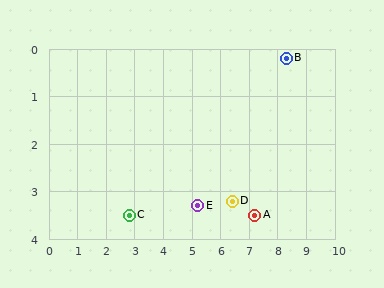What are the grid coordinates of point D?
Point D is at approximately (6.4, 3.2).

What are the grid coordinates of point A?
Point A is at approximately (7.2, 3.5).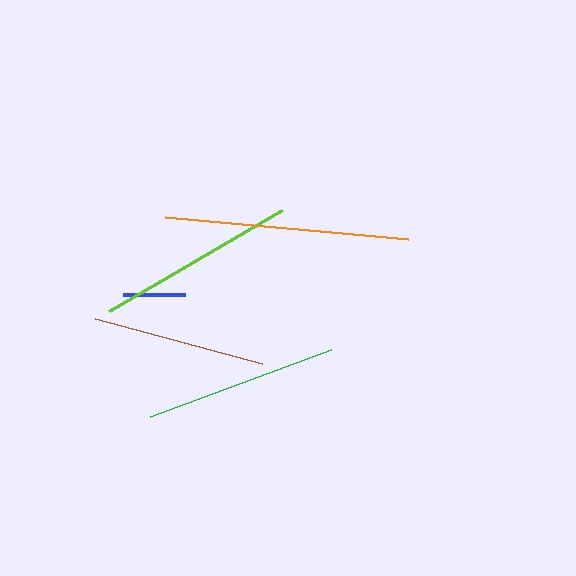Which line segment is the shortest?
The blue line is the shortest at approximately 62 pixels.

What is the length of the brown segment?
The brown segment is approximately 173 pixels long.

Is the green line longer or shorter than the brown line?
The green line is longer than the brown line.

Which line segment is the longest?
The orange line is the longest at approximately 244 pixels.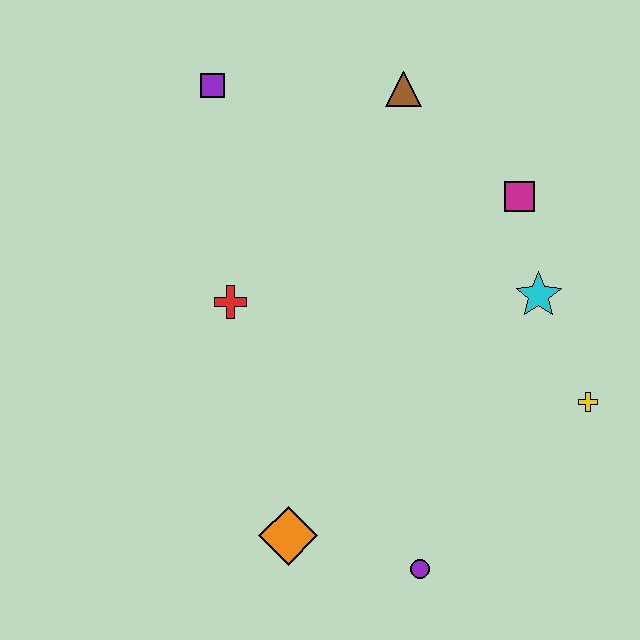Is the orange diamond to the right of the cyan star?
No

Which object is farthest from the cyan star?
The purple square is farthest from the cyan star.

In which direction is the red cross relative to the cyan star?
The red cross is to the left of the cyan star.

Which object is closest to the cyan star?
The magenta square is closest to the cyan star.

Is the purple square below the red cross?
No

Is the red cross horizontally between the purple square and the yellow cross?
Yes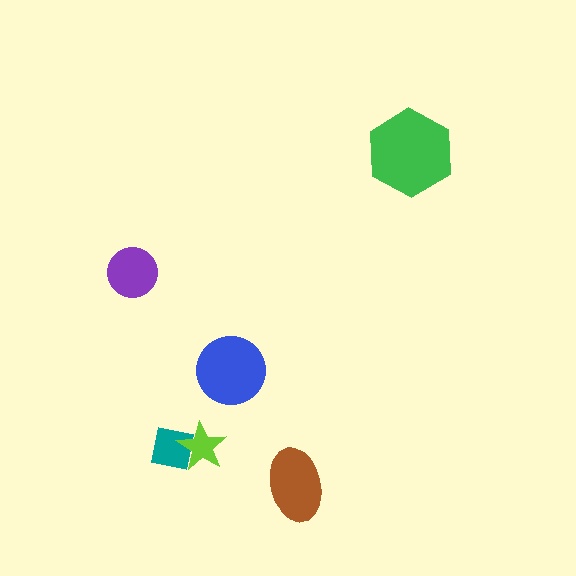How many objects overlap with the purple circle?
0 objects overlap with the purple circle.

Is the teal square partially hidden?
Yes, it is partially covered by another shape.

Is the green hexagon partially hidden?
No, no other shape covers it.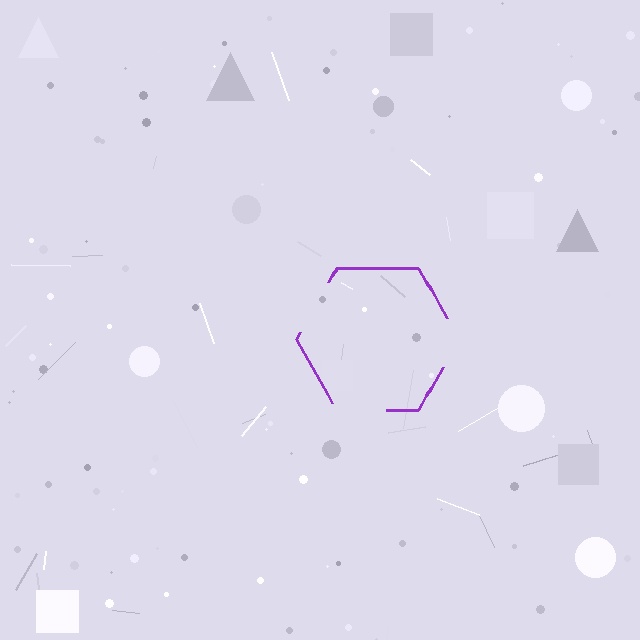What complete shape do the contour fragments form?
The contour fragments form a hexagon.